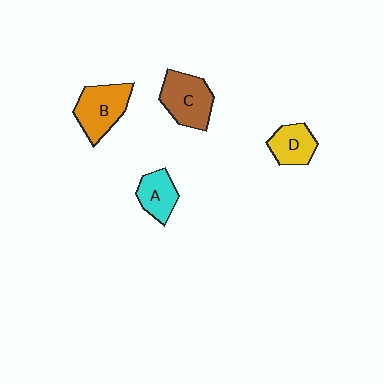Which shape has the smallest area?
Shape A (cyan).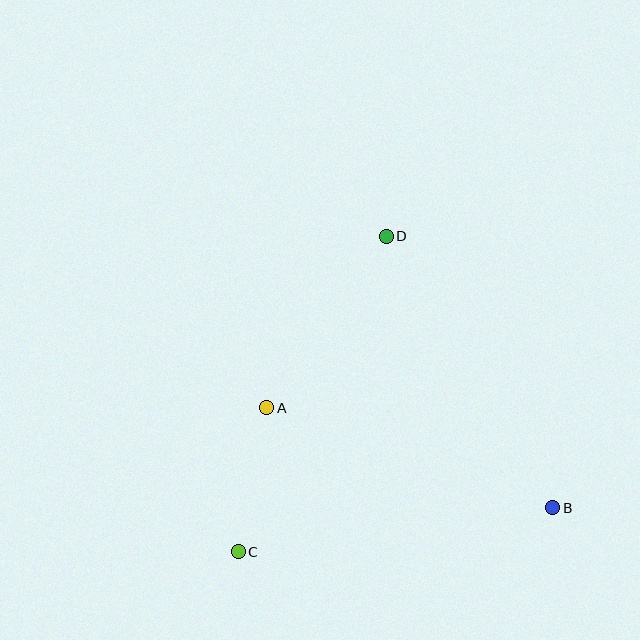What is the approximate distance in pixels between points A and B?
The distance between A and B is approximately 303 pixels.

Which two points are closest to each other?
Points A and C are closest to each other.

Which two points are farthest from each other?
Points C and D are farthest from each other.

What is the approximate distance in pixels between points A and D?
The distance between A and D is approximately 209 pixels.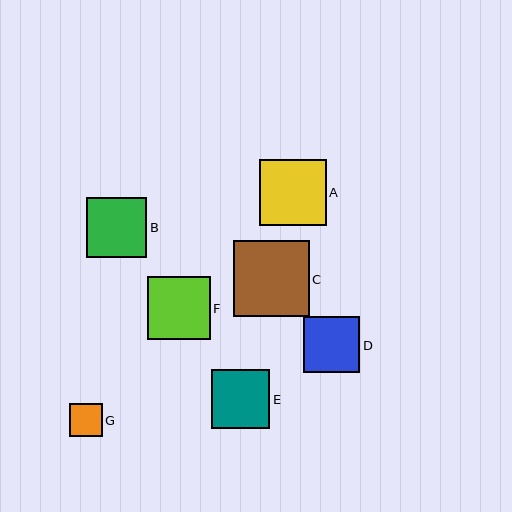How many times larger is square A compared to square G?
Square A is approximately 2.1 times the size of square G.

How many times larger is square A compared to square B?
Square A is approximately 1.1 times the size of square B.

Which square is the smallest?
Square G is the smallest with a size of approximately 33 pixels.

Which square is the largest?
Square C is the largest with a size of approximately 76 pixels.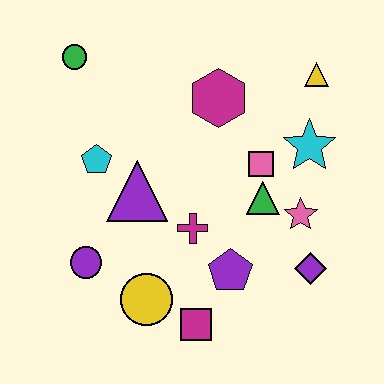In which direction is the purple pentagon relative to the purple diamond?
The purple pentagon is to the left of the purple diamond.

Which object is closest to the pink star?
The green triangle is closest to the pink star.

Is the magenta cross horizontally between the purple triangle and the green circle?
No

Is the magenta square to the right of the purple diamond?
No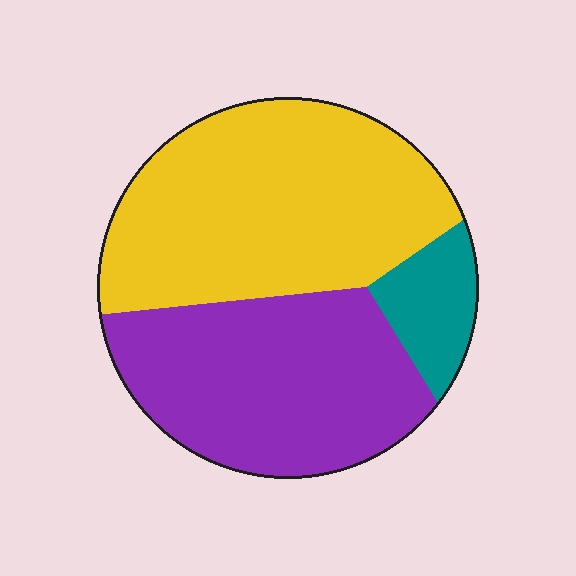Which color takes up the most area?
Yellow, at roughly 50%.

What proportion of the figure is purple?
Purple takes up about two fifths (2/5) of the figure.